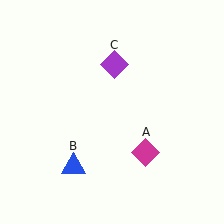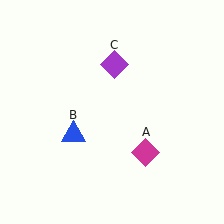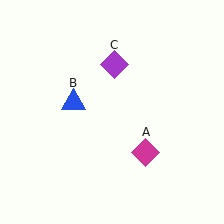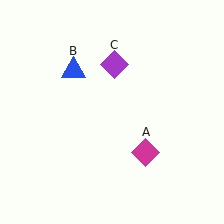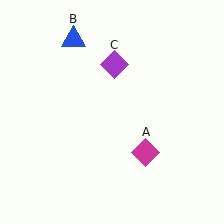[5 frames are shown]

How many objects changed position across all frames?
1 object changed position: blue triangle (object B).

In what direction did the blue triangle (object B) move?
The blue triangle (object B) moved up.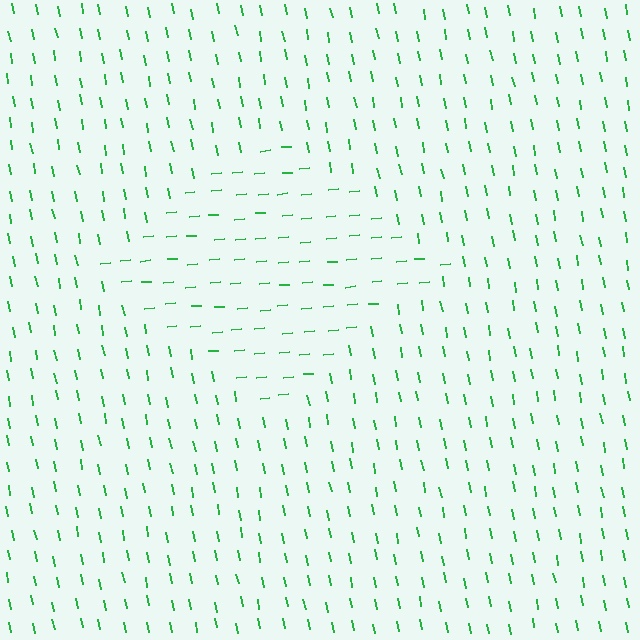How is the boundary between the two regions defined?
The boundary is defined purely by a change in line orientation (approximately 84 degrees difference). All lines are the same color and thickness.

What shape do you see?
I see a diamond.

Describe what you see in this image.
The image is filled with small green line segments. A diamond region in the image has lines oriented differently from the surrounding lines, creating a visible texture boundary.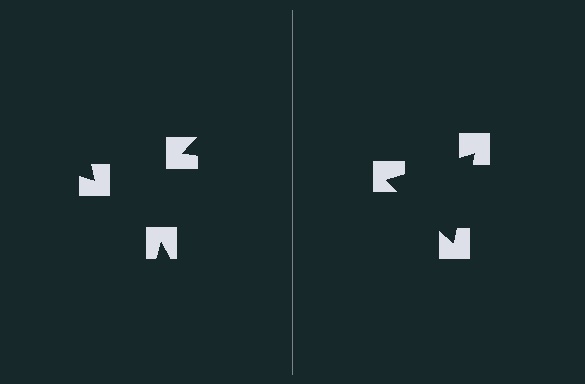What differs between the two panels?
The notched squares are positioned identically on both sides; only the wedge orientations differ. On the right they align to a triangle; on the left they are misaligned.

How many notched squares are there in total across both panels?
6 — 3 on each side.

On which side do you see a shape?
An illusory triangle appears on the right side. On the left side the wedge cuts are rotated, so no coherent shape forms.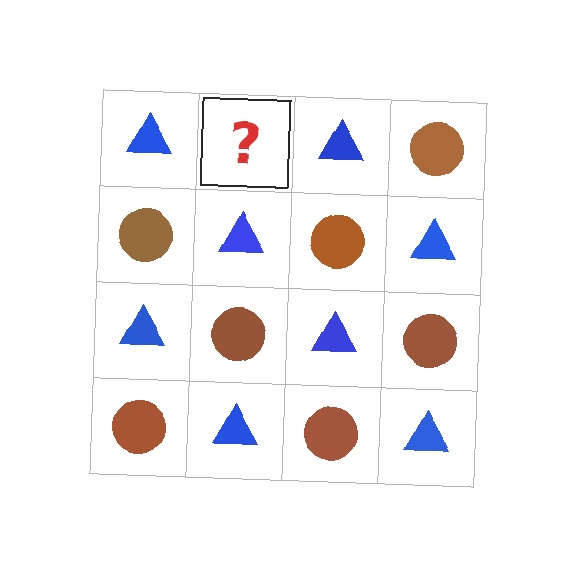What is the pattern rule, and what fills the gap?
The rule is that it alternates blue triangle and brown circle in a checkerboard pattern. The gap should be filled with a brown circle.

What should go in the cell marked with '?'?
The missing cell should contain a brown circle.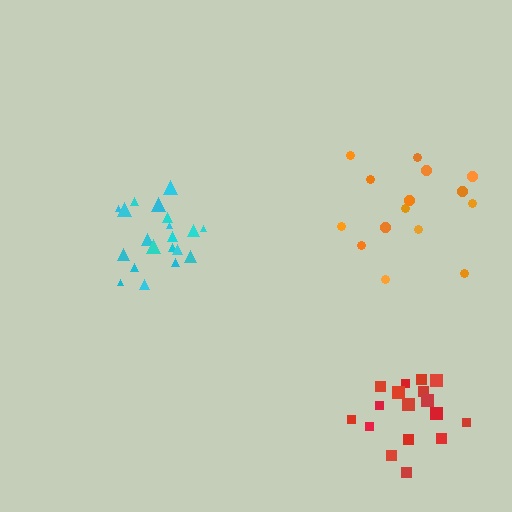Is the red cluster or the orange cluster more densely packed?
Red.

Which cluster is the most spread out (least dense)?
Orange.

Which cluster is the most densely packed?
Cyan.